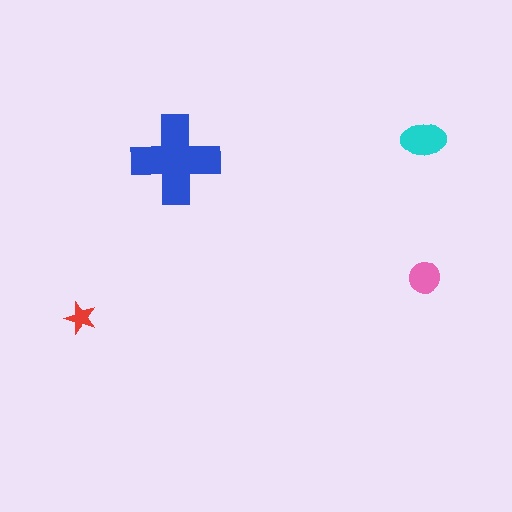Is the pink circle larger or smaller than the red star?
Larger.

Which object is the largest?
The blue cross.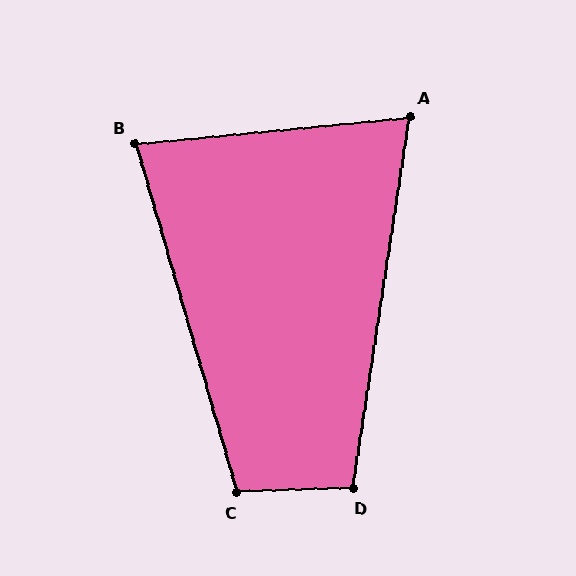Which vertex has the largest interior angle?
C, at approximately 104 degrees.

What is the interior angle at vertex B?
Approximately 79 degrees (acute).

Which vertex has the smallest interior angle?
A, at approximately 76 degrees.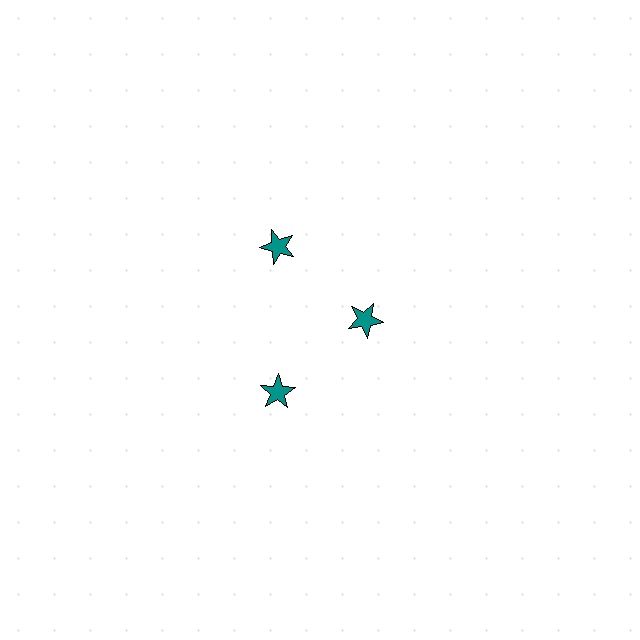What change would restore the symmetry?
The symmetry would be restored by moving it outward, back onto the ring so that all 3 stars sit at equal angles and equal distance from the center.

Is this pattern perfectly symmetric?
No. The 3 teal stars are arranged in a ring, but one element near the 3 o'clock position is pulled inward toward the center, breaking the 3-fold rotational symmetry.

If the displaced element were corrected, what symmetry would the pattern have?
It would have 3-fold rotational symmetry — the pattern would map onto itself every 120 degrees.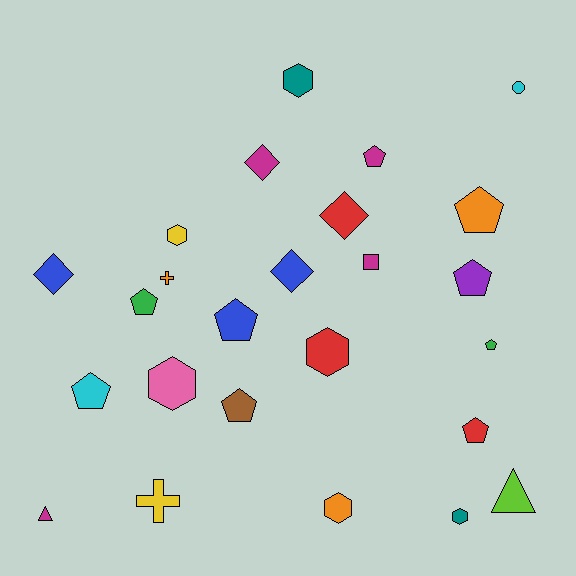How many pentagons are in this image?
There are 9 pentagons.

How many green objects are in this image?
There are 2 green objects.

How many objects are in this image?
There are 25 objects.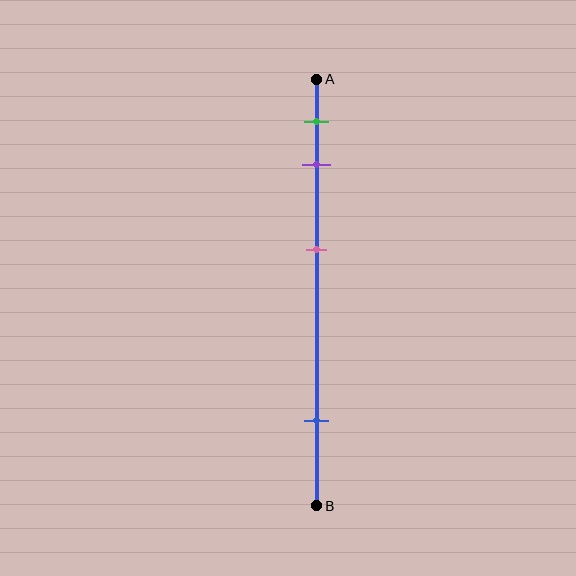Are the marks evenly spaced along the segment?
No, the marks are not evenly spaced.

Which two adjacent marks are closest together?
The green and purple marks are the closest adjacent pair.